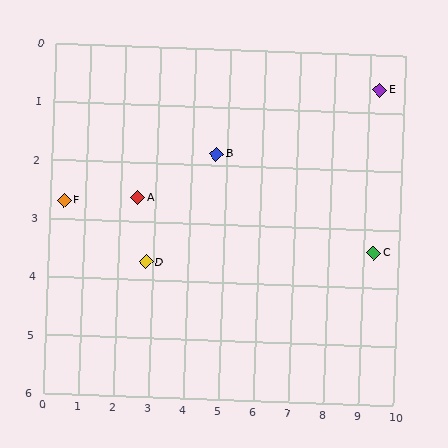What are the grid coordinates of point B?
Point B is at approximately (4.7, 1.8).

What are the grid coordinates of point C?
Point C is at approximately (9.3, 3.4).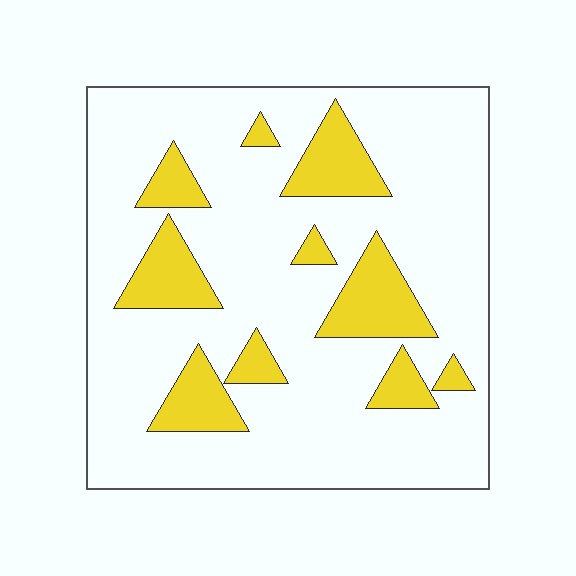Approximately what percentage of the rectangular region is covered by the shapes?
Approximately 20%.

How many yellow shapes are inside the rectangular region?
10.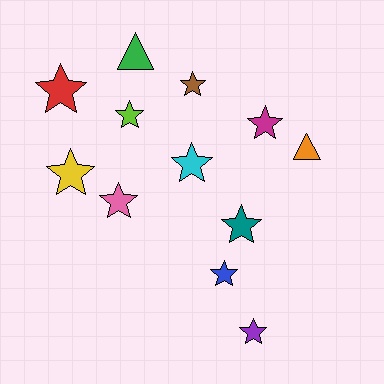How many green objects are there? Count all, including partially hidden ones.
There is 1 green object.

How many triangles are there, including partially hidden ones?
There are 2 triangles.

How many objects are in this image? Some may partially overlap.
There are 12 objects.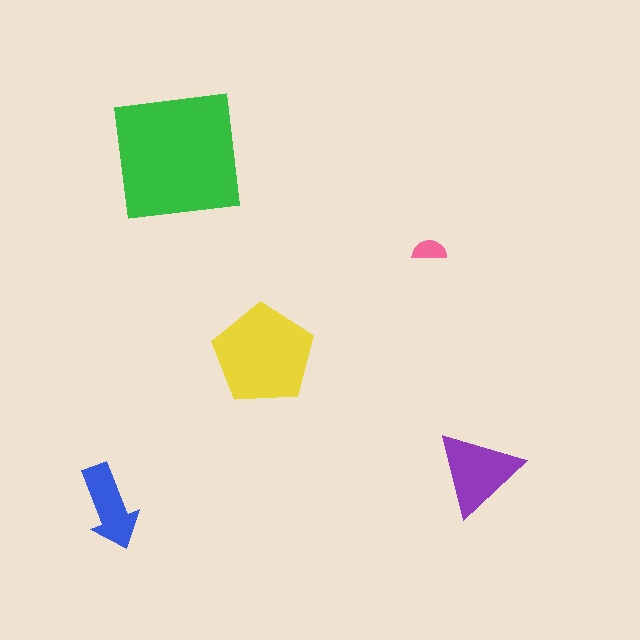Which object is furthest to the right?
The purple triangle is rightmost.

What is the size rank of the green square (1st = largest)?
1st.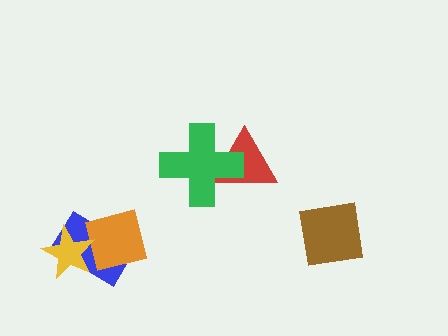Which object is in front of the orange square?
The yellow star is in front of the orange square.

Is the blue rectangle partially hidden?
Yes, it is partially covered by another shape.